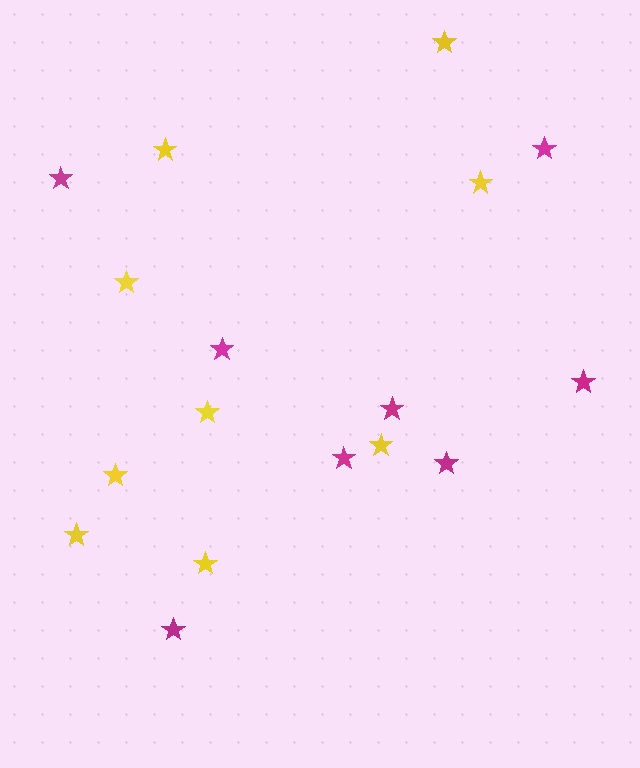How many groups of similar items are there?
There are 2 groups: one group of magenta stars (8) and one group of yellow stars (9).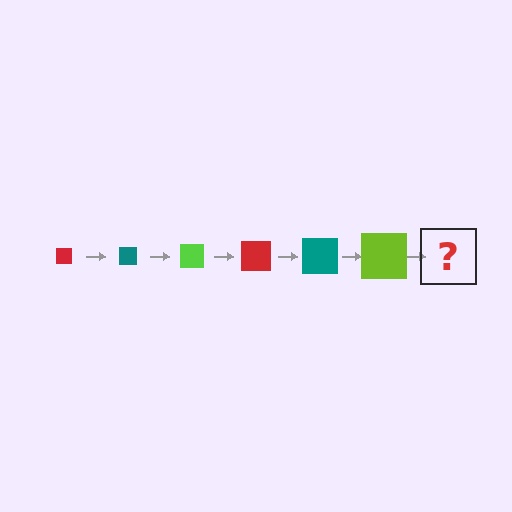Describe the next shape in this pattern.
It should be a red square, larger than the previous one.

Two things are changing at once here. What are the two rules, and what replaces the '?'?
The two rules are that the square grows larger each step and the color cycles through red, teal, and lime. The '?' should be a red square, larger than the previous one.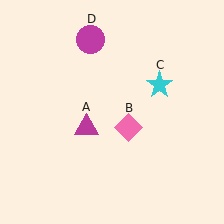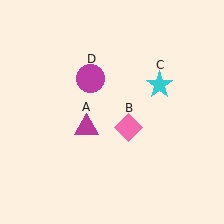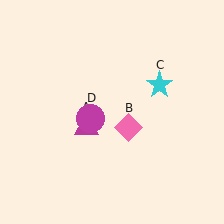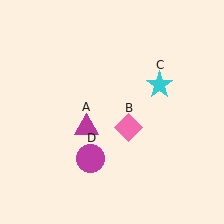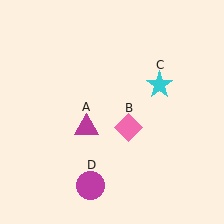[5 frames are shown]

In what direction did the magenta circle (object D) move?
The magenta circle (object D) moved down.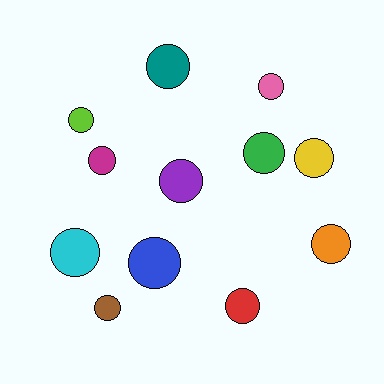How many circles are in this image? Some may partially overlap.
There are 12 circles.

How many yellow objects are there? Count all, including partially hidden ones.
There is 1 yellow object.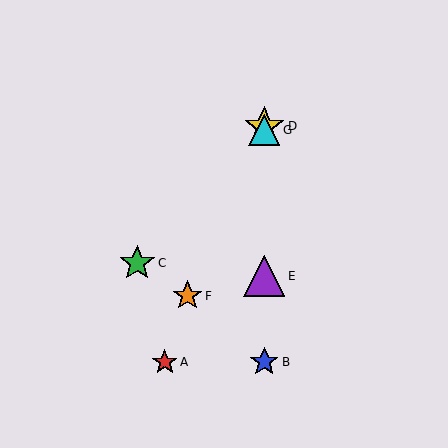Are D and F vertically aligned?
No, D is at x≈264 and F is at x≈187.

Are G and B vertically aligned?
Yes, both are at x≈264.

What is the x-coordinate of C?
Object C is at x≈137.